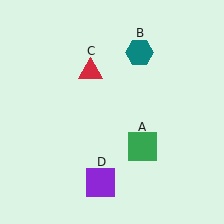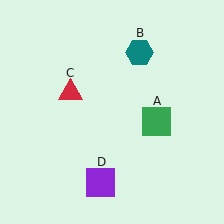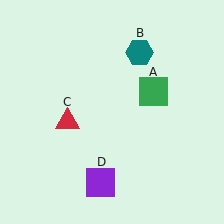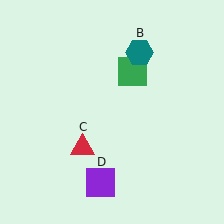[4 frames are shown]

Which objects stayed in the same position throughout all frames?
Teal hexagon (object B) and purple square (object D) remained stationary.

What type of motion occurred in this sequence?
The green square (object A), red triangle (object C) rotated counterclockwise around the center of the scene.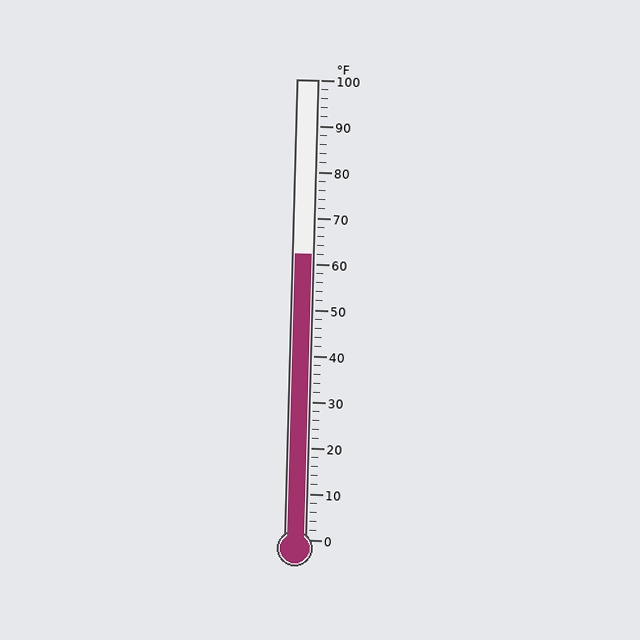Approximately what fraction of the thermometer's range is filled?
The thermometer is filled to approximately 60% of its range.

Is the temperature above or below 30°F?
The temperature is above 30°F.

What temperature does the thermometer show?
The thermometer shows approximately 62°F.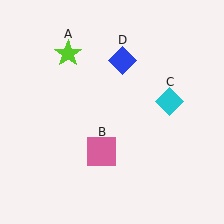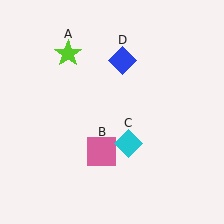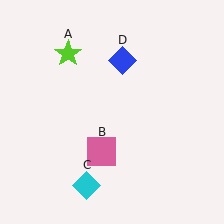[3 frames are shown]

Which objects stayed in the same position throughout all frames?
Lime star (object A) and pink square (object B) and blue diamond (object D) remained stationary.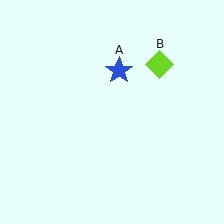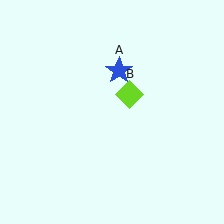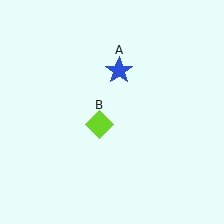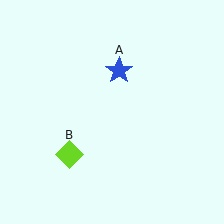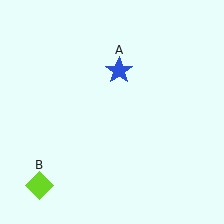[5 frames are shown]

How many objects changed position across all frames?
1 object changed position: lime diamond (object B).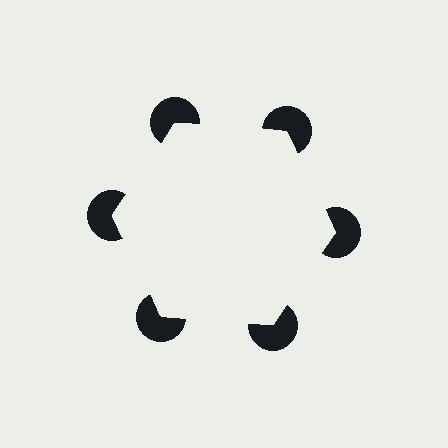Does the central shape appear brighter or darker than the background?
It typically appears slightly brighter than the background, even though no actual brightness change is drawn.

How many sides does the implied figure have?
6 sides.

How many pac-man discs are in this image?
There are 6 — one at each vertex of the illusory hexagon.